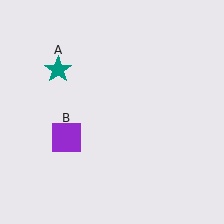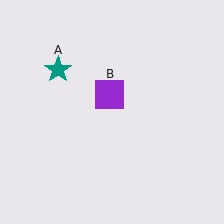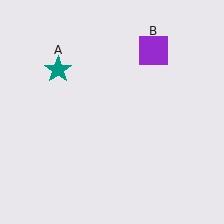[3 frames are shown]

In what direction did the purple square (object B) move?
The purple square (object B) moved up and to the right.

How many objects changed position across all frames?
1 object changed position: purple square (object B).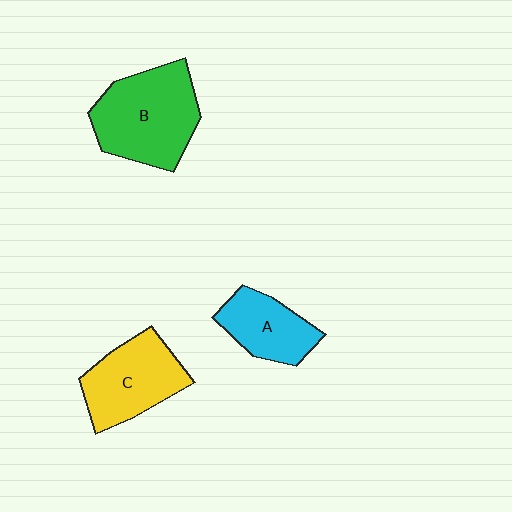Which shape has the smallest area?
Shape A (cyan).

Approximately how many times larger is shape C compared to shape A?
Approximately 1.3 times.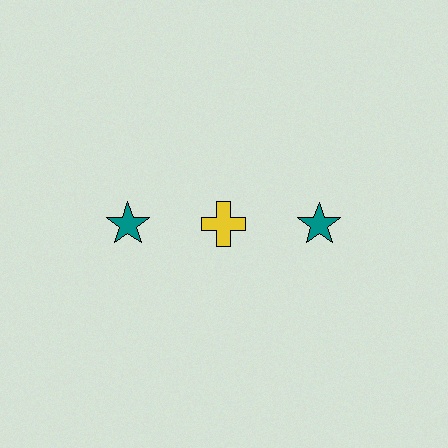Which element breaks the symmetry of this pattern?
The yellow cross in the top row, second from left column breaks the symmetry. All other shapes are teal stars.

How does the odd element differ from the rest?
It differs in both color (yellow instead of teal) and shape (cross instead of star).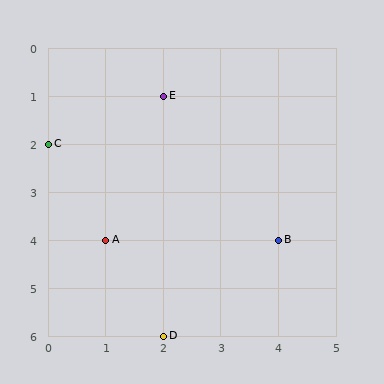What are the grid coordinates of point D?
Point D is at grid coordinates (2, 6).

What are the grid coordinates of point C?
Point C is at grid coordinates (0, 2).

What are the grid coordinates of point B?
Point B is at grid coordinates (4, 4).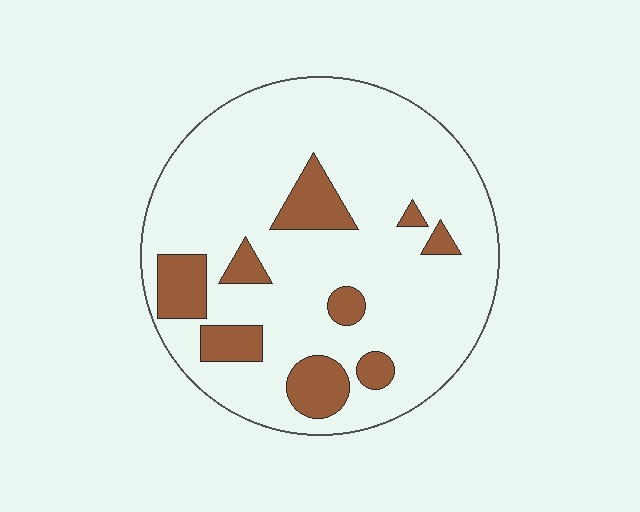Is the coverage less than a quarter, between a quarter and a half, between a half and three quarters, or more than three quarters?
Less than a quarter.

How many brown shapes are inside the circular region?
9.